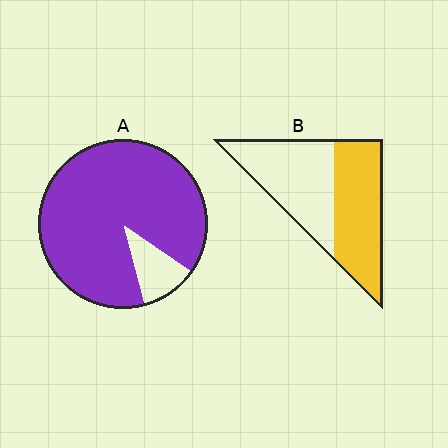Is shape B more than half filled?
Roughly half.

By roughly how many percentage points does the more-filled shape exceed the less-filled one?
By roughly 40 percentage points (A over B).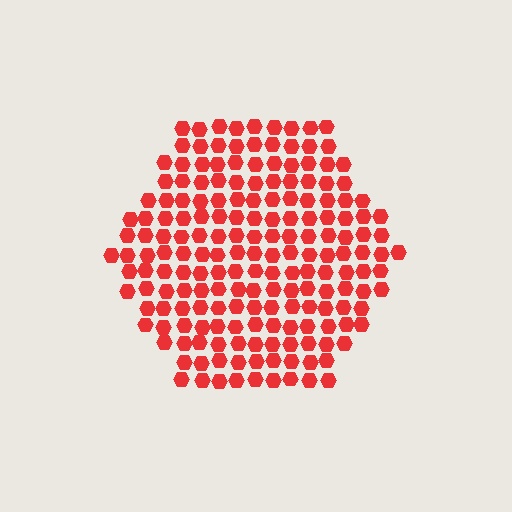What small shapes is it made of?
It is made of small hexagons.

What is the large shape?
The large shape is a hexagon.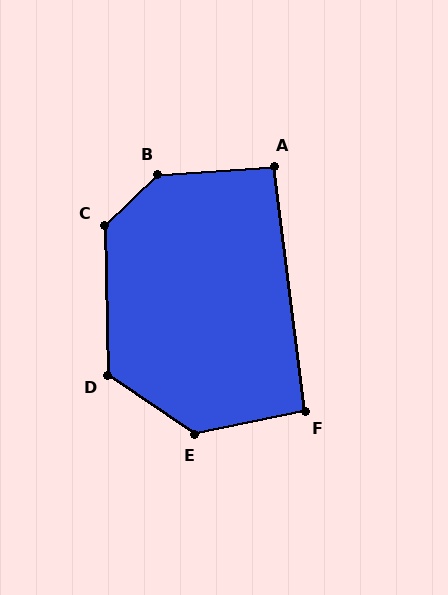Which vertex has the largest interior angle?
B, at approximately 140 degrees.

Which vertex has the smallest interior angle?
A, at approximately 93 degrees.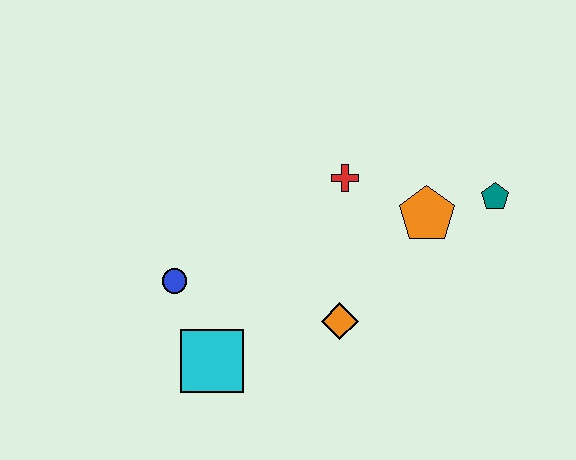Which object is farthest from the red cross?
The cyan square is farthest from the red cross.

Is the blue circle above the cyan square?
Yes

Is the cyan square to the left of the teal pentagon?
Yes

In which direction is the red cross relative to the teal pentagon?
The red cross is to the left of the teal pentagon.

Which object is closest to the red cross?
The orange pentagon is closest to the red cross.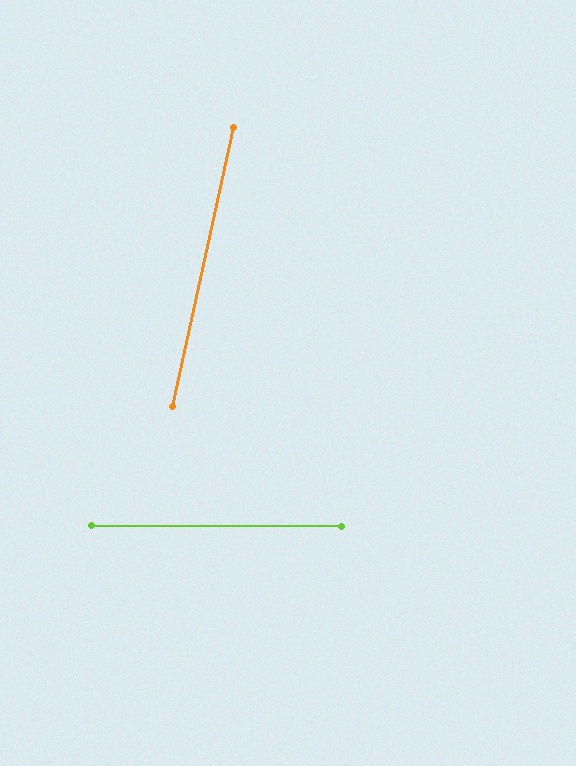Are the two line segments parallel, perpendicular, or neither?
Neither parallel nor perpendicular — they differ by about 78°.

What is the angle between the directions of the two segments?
Approximately 78 degrees.